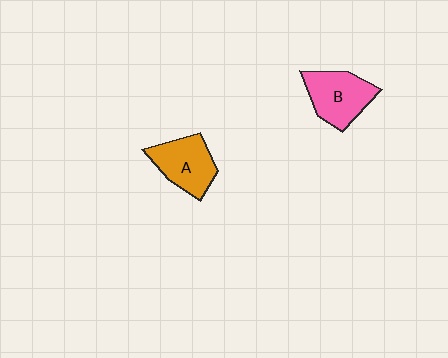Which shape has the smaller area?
Shape A (orange).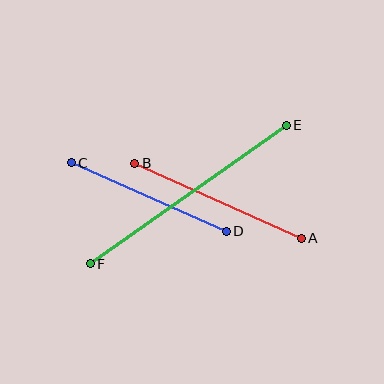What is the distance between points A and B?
The distance is approximately 182 pixels.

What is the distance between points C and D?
The distance is approximately 169 pixels.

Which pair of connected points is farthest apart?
Points E and F are farthest apart.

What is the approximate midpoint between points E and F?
The midpoint is at approximately (188, 194) pixels.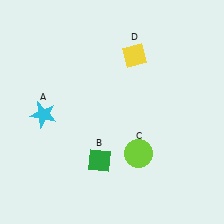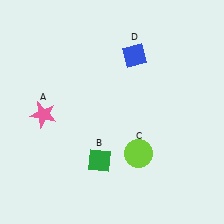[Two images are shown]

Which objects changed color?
A changed from cyan to pink. D changed from yellow to blue.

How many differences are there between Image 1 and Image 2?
There are 2 differences between the two images.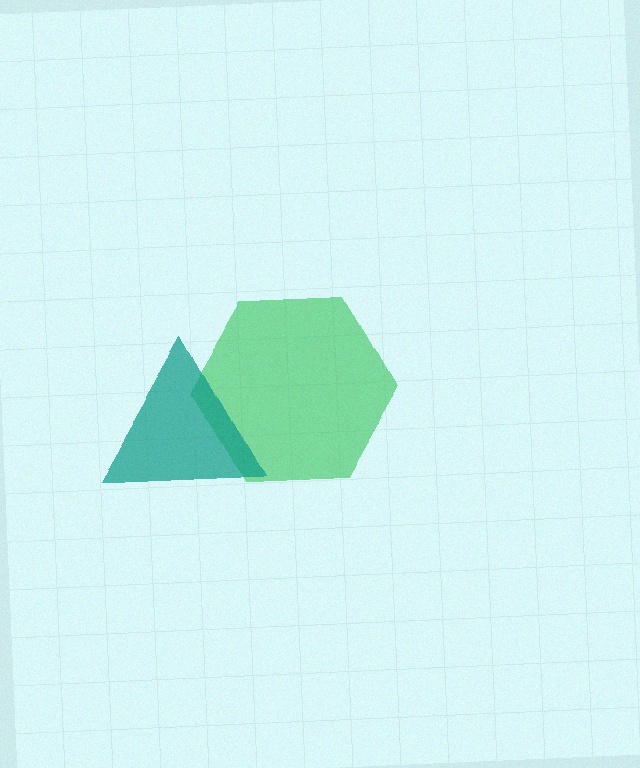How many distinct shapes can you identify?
There are 2 distinct shapes: a green hexagon, a teal triangle.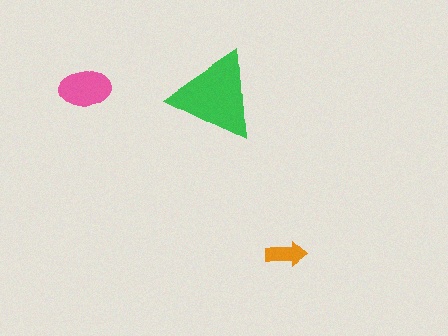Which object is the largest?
The green triangle.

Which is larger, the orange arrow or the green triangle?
The green triangle.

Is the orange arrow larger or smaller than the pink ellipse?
Smaller.